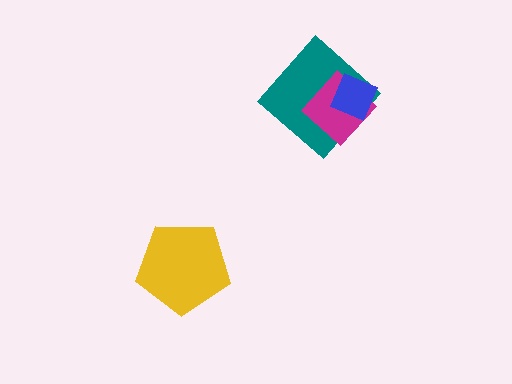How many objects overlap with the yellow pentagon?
0 objects overlap with the yellow pentagon.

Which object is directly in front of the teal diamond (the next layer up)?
The magenta diamond is directly in front of the teal diamond.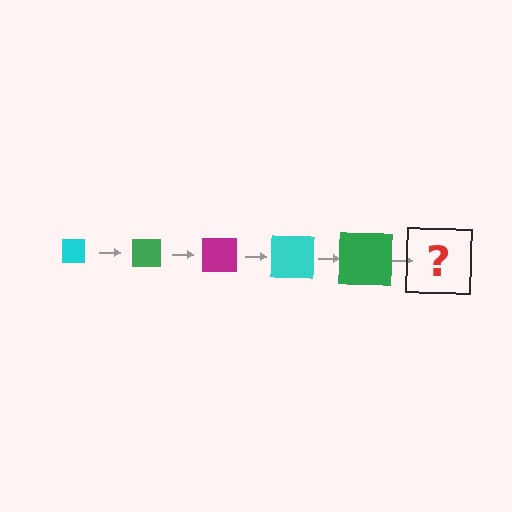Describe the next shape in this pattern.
It should be a magenta square, larger than the previous one.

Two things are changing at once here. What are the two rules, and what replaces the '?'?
The two rules are that the square grows larger each step and the color cycles through cyan, green, and magenta. The '?' should be a magenta square, larger than the previous one.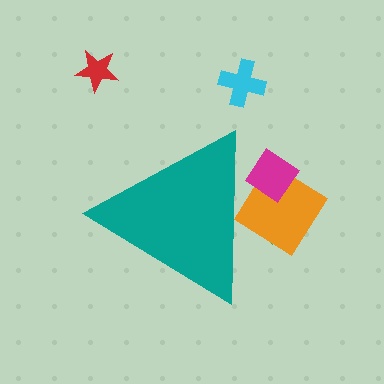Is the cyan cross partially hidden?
No, the cyan cross is fully visible.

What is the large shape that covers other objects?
A teal triangle.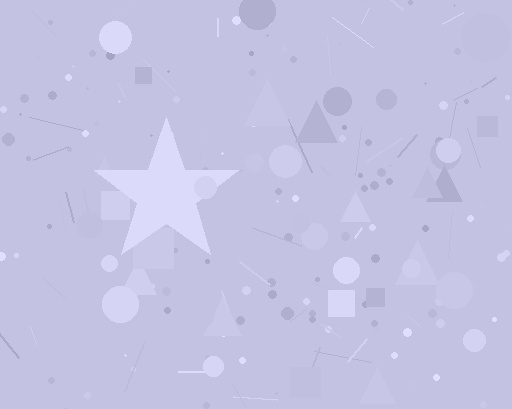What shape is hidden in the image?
A star is hidden in the image.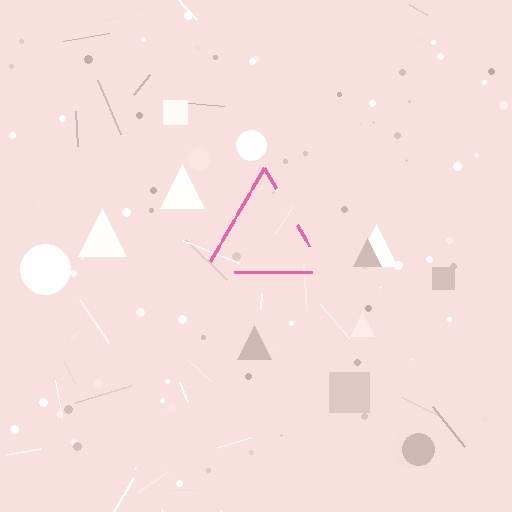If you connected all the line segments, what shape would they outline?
They would outline a triangle.